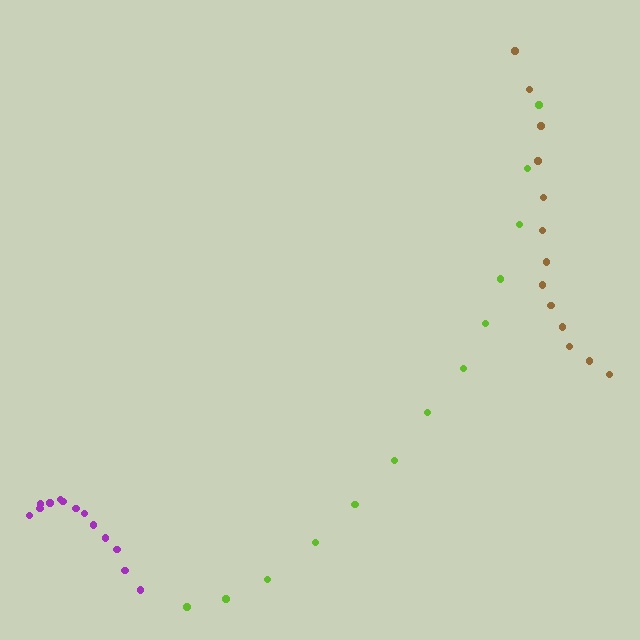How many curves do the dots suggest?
There are 3 distinct paths.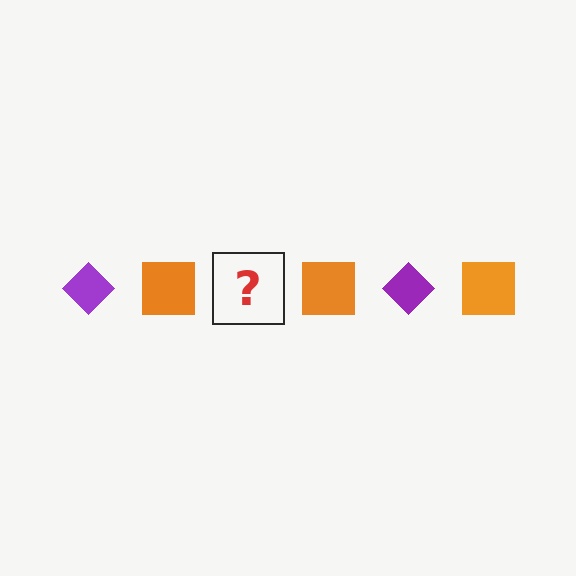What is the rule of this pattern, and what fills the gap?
The rule is that the pattern alternates between purple diamond and orange square. The gap should be filled with a purple diamond.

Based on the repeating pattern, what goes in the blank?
The blank should be a purple diamond.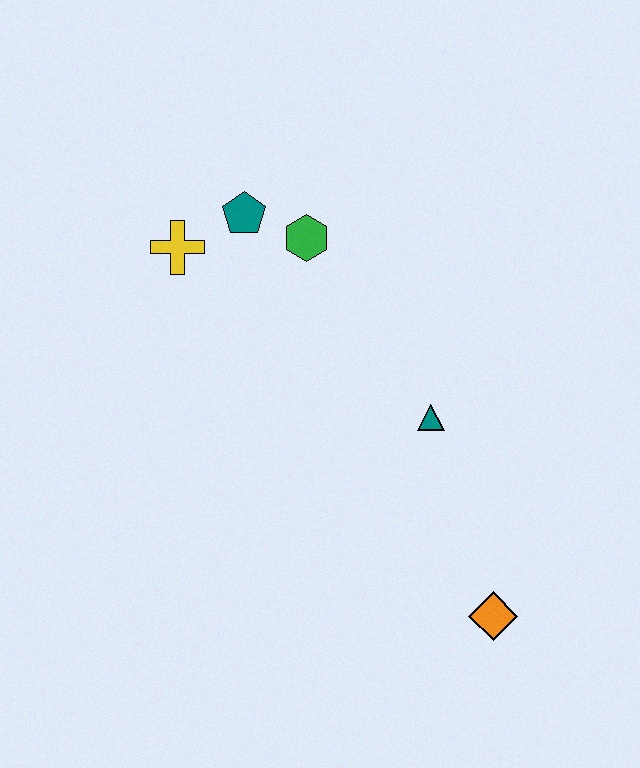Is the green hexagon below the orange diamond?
No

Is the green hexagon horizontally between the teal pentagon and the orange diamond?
Yes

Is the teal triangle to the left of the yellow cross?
No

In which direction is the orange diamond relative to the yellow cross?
The orange diamond is below the yellow cross.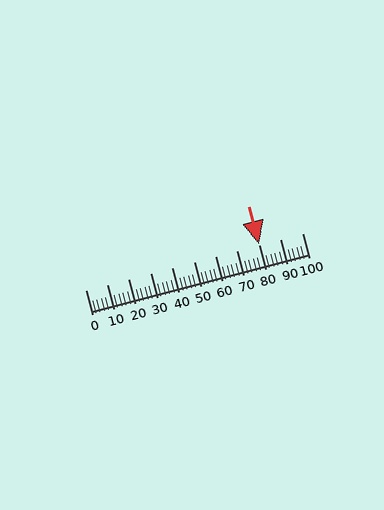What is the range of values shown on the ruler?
The ruler shows values from 0 to 100.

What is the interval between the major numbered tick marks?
The major tick marks are spaced 10 units apart.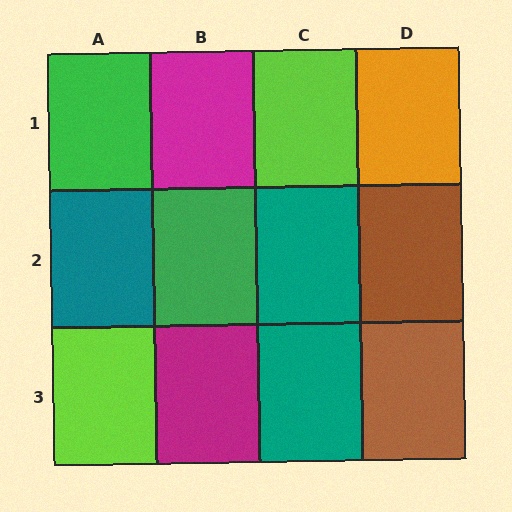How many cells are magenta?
2 cells are magenta.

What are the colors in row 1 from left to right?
Green, magenta, lime, orange.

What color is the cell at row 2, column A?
Teal.